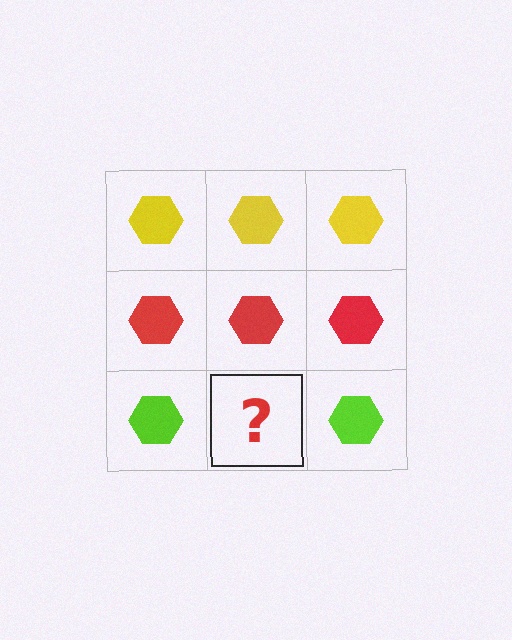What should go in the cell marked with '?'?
The missing cell should contain a lime hexagon.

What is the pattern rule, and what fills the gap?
The rule is that each row has a consistent color. The gap should be filled with a lime hexagon.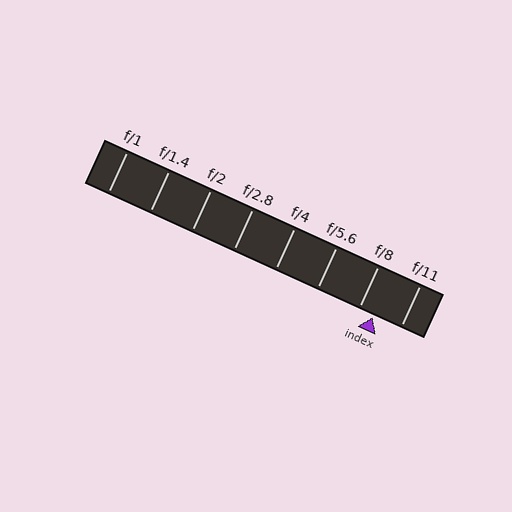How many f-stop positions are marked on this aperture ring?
There are 8 f-stop positions marked.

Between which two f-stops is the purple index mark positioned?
The index mark is between f/8 and f/11.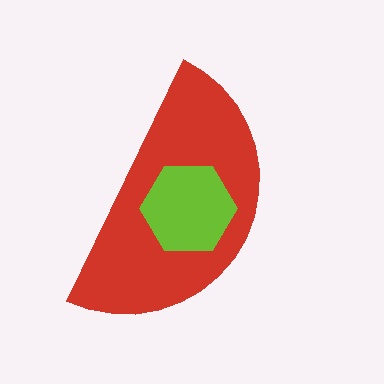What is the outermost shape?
The red semicircle.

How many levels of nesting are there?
2.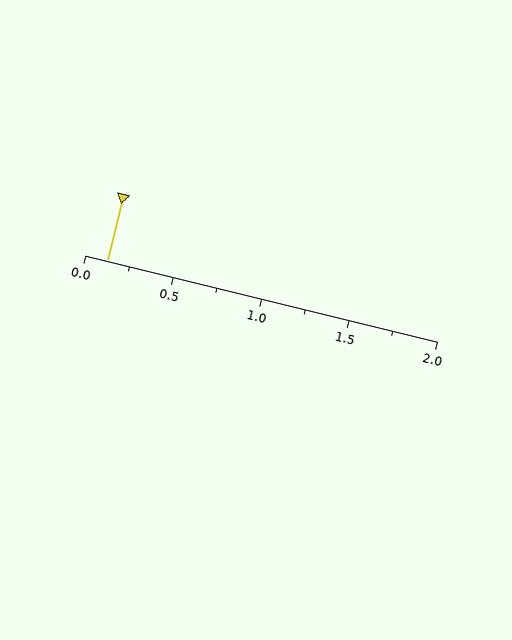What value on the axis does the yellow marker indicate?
The marker indicates approximately 0.12.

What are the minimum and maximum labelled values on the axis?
The axis runs from 0.0 to 2.0.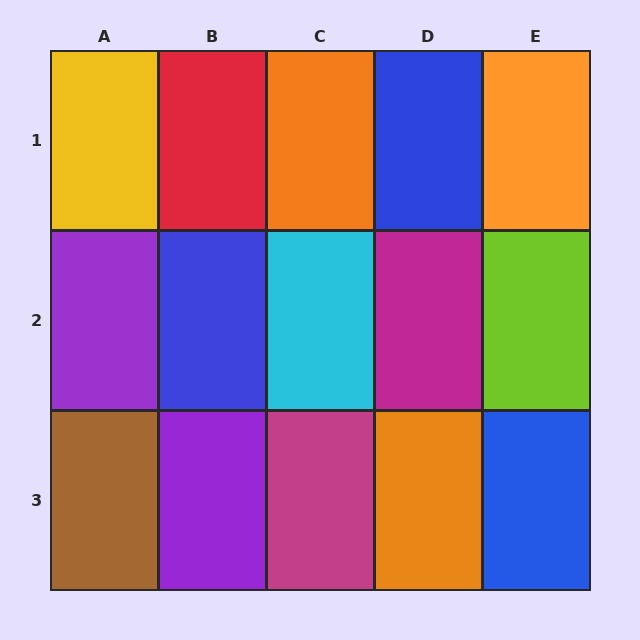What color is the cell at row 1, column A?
Yellow.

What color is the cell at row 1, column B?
Red.